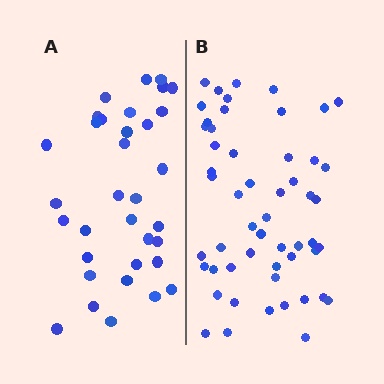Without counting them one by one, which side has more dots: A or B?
Region B (the right region) has more dots.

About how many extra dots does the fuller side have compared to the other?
Region B has approximately 20 more dots than region A.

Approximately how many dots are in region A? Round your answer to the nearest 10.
About 30 dots. (The exact count is 34, which rounds to 30.)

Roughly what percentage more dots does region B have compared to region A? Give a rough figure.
About 55% more.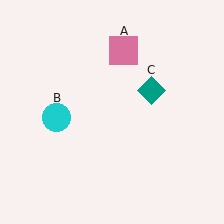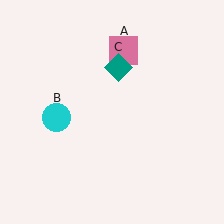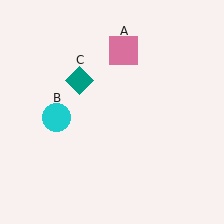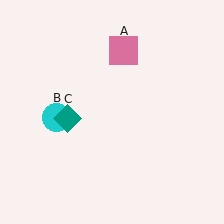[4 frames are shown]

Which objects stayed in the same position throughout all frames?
Pink square (object A) and cyan circle (object B) remained stationary.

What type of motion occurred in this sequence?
The teal diamond (object C) rotated counterclockwise around the center of the scene.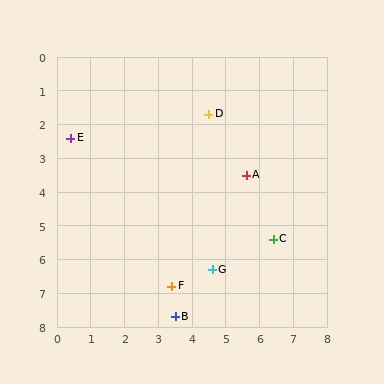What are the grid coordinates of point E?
Point E is at approximately (0.4, 2.4).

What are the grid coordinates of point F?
Point F is at approximately (3.4, 6.8).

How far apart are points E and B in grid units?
Points E and B are about 6.1 grid units apart.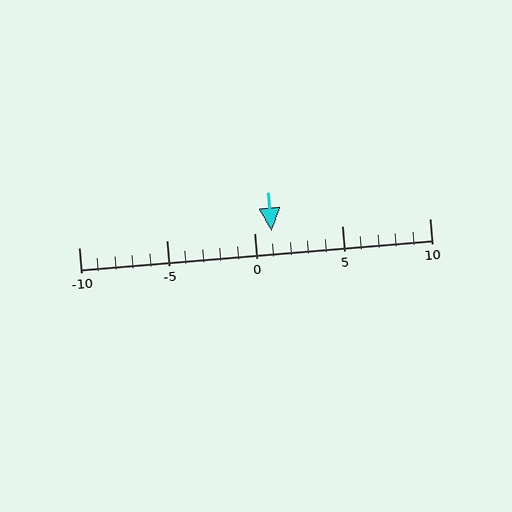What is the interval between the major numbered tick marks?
The major tick marks are spaced 5 units apart.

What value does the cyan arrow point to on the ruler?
The cyan arrow points to approximately 1.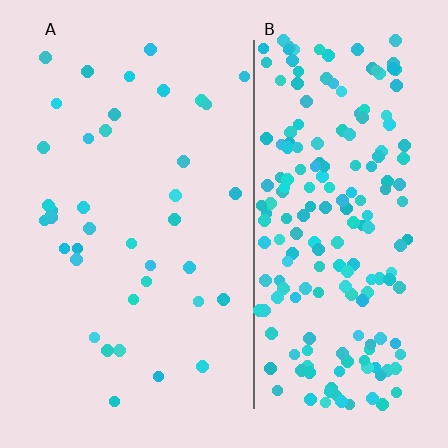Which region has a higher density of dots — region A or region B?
B (the right).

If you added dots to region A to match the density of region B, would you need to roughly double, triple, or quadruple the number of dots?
Approximately quadruple.